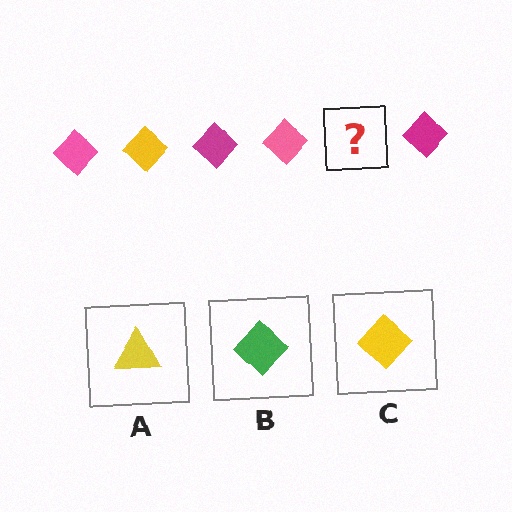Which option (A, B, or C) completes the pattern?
C.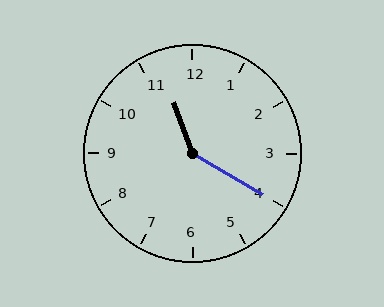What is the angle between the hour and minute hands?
Approximately 140 degrees.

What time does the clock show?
11:20.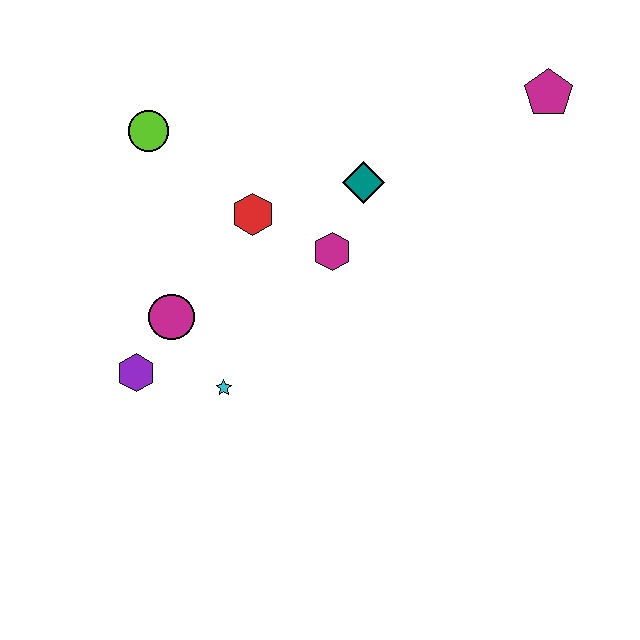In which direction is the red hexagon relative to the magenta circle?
The red hexagon is above the magenta circle.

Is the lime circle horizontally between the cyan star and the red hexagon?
No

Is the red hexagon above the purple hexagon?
Yes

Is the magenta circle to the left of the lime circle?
No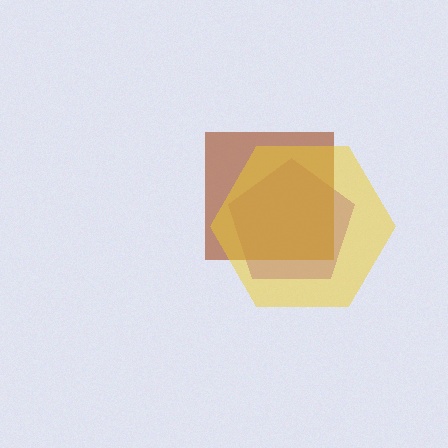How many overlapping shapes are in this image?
There are 3 overlapping shapes in the image.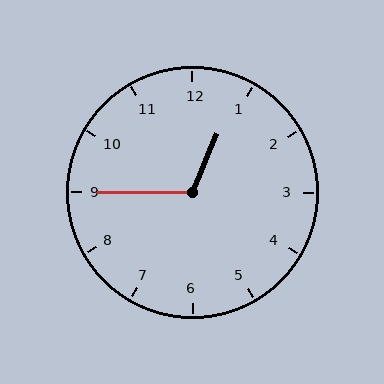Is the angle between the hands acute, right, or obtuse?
It is obtuse.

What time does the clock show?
12:45.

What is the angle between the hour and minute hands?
Approximately 112 degrees.